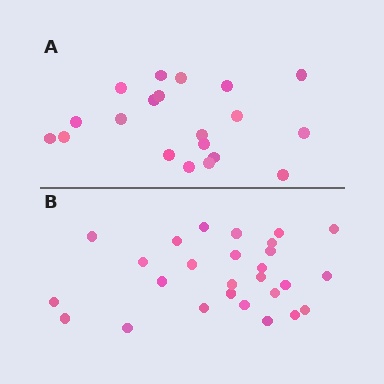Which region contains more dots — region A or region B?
Region B (the bottom region) has more dots.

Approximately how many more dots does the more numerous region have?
Region B has roughly 8 or so more dots than region A.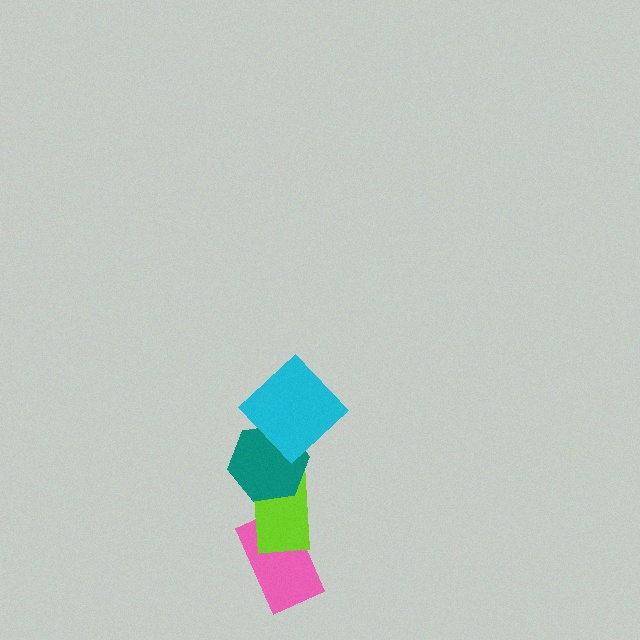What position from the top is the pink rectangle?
The pink rectangle is 4th from the top.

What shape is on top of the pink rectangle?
The lime rectangle is on top of the pink rectangle.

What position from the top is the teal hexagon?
The teal hexagon is 2nd from the top.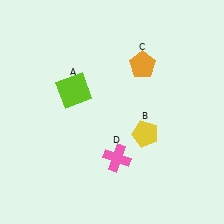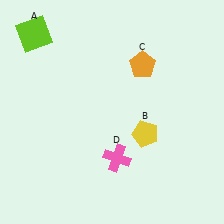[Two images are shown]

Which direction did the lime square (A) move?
The lime square (A) moved up.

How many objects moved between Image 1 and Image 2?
1 object moved between the two images.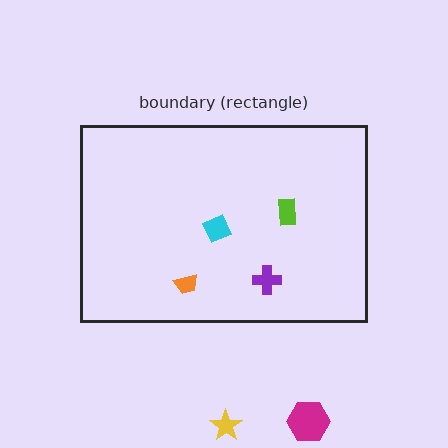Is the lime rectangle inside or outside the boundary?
Inside.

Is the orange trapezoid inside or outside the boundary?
Inside.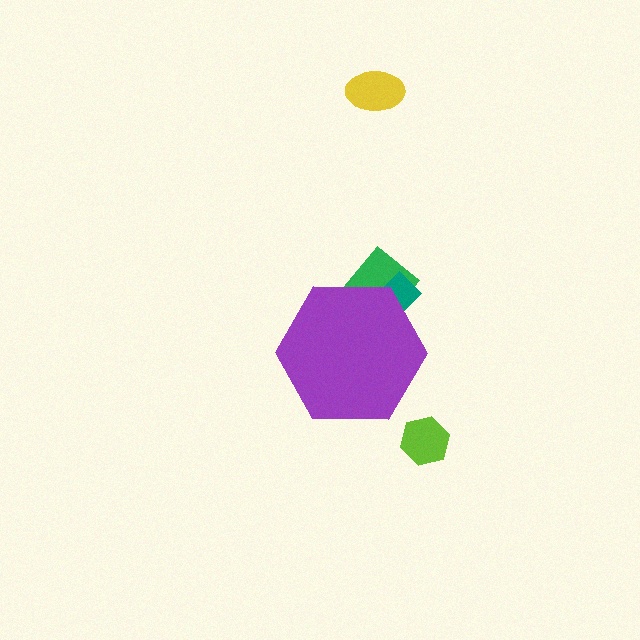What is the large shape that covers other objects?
A purple hexagon.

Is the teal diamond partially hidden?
Yes, the teal diamond is partially hidden behind the purple hexagon.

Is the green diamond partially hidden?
Yes, the green diamond is partially hidden behind the purple hexagon.